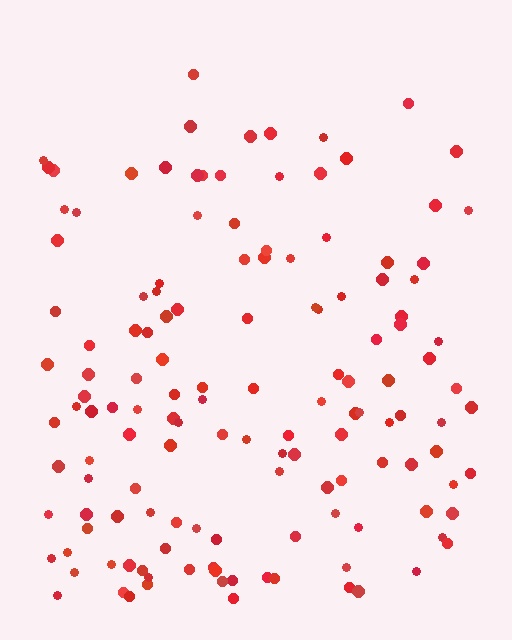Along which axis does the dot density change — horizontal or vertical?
Vertical.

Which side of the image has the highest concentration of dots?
The bottom.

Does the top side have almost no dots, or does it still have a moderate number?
Still a moderate number, just noticeably fewer than the bottom.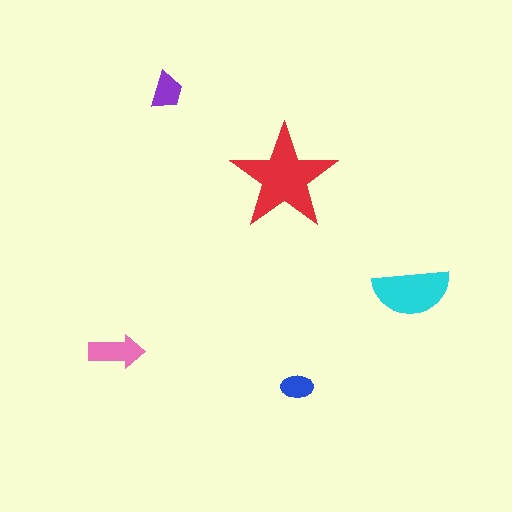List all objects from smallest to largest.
The blue ellipse, the purple trapezoid, the pink arrow, the cyan semicircle, the red star.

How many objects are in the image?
There are 5 objects in the image.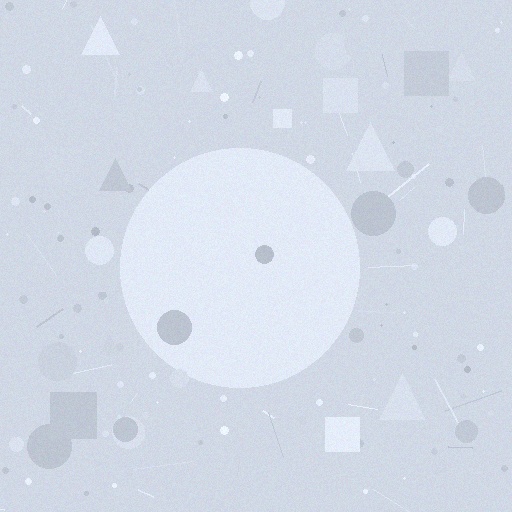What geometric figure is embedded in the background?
A circle is embedded in the background.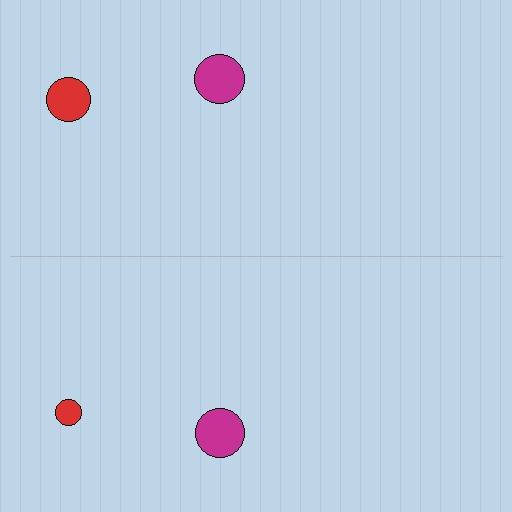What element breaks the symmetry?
The red circle on the bottom side has a different size than its mirror counterpart.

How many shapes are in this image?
There are 4 shapes in this image.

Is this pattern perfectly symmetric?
No, the pattern is not perfectly symmetric. The red circle on the bottom side has a different size than its mirror counterpart.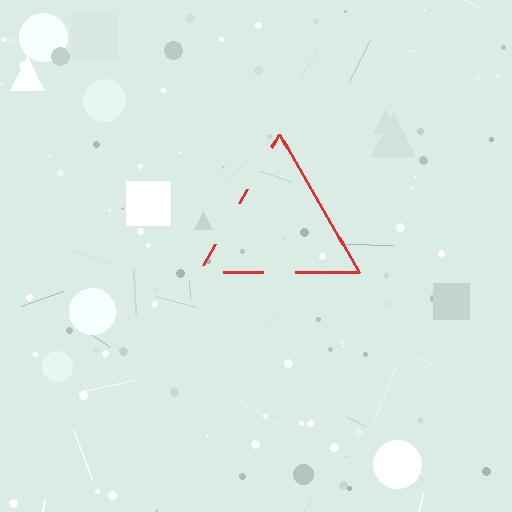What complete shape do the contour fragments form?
The contour fragments form a triangle.